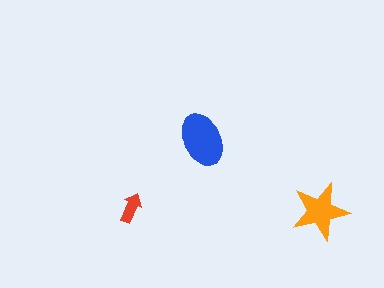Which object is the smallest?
The red arrow.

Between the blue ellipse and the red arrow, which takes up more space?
The blue ellipse.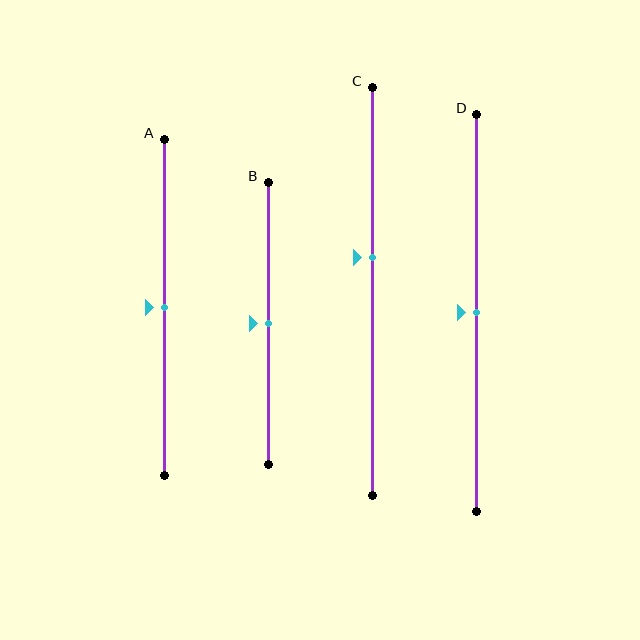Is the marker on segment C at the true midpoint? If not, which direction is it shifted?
No, the marker on segment C is shifted upward by about 9% of the segment length.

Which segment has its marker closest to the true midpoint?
Segment A has its marker closest to the true midpoint.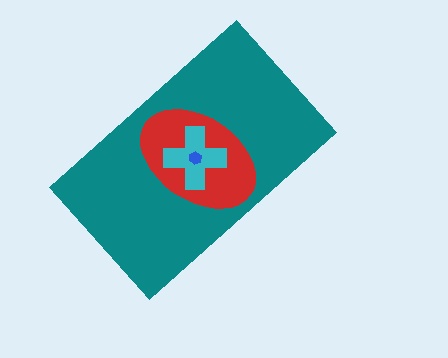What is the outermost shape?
The teal rectangle.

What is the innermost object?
The blue hexagon.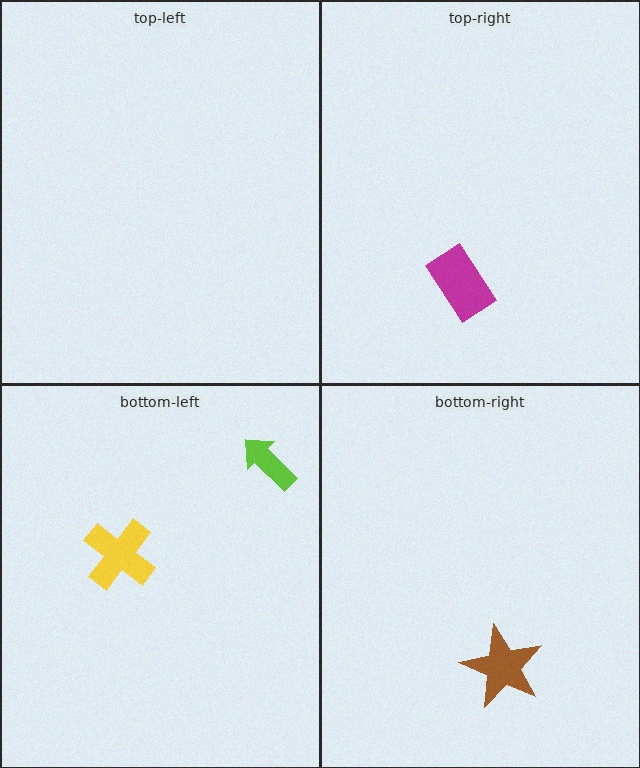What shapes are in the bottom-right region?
The brown star.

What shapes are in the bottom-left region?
The yellow cross, the lime arrow.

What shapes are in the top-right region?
The magenta rectangle.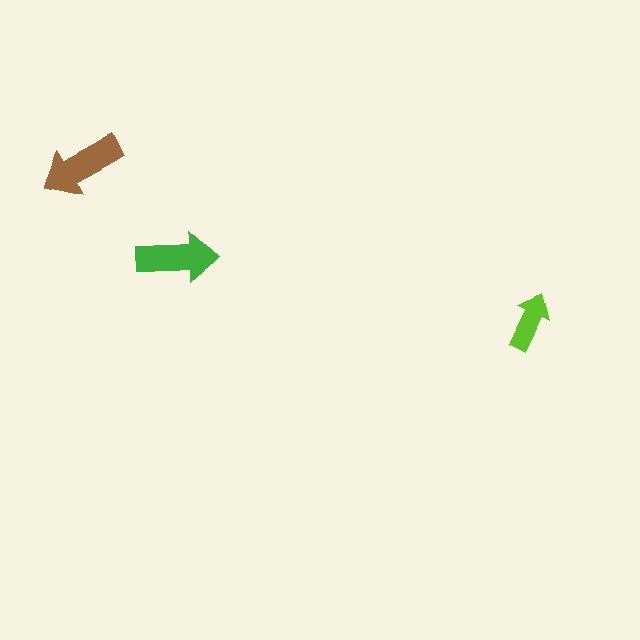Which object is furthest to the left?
The brown arrow is leftmost.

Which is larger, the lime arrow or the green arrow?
The green one.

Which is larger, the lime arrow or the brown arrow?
The brown one.